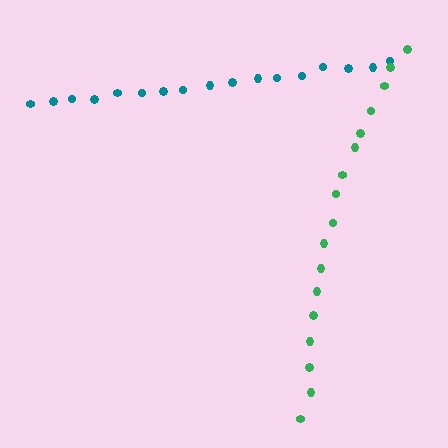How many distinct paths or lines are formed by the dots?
There are 2 distinct paths.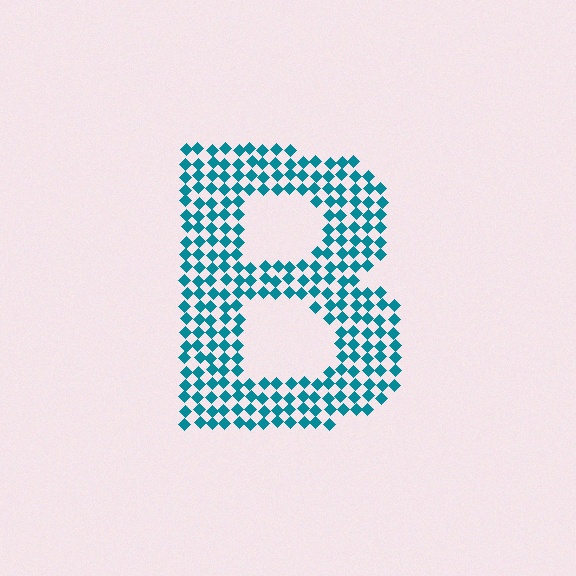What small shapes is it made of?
It is made of small diamonds.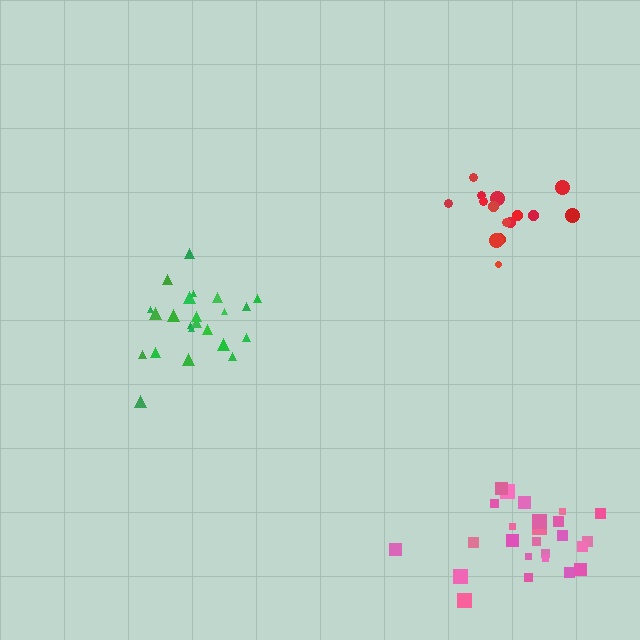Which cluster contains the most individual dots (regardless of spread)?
Pink (25).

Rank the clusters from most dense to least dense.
green, pink, red.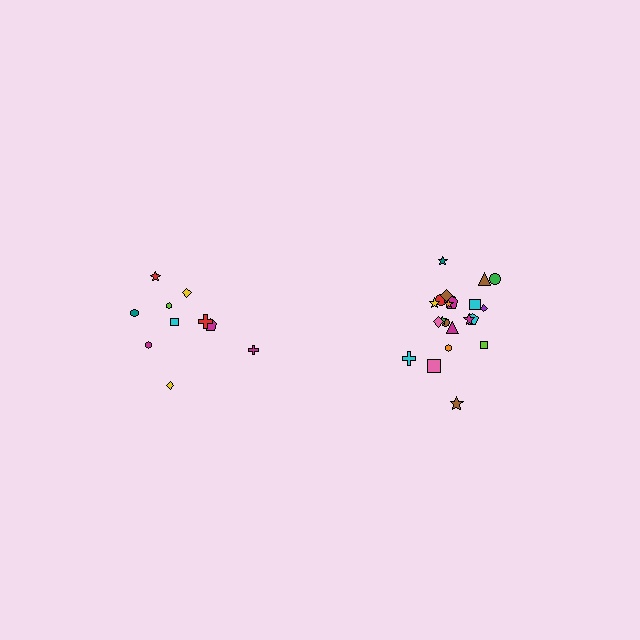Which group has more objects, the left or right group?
The right group.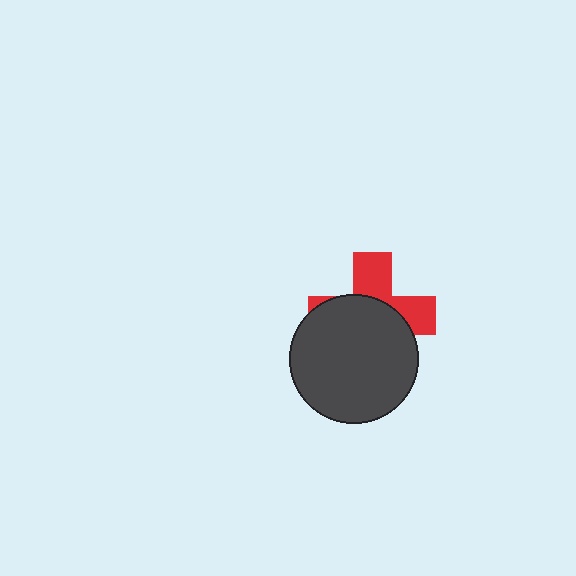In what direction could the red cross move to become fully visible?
The red cross could move up. That would shift it out from behind the dark gray circle entirely.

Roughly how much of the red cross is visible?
A small part of it is visible (roughly 39%).